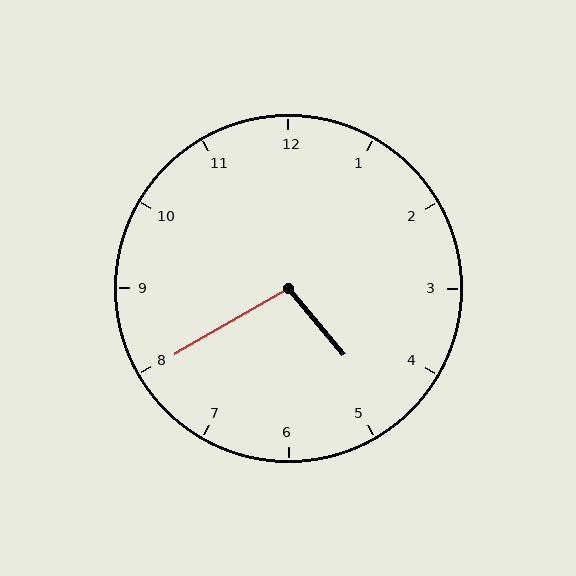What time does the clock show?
4:40.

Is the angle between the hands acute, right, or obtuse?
It is obtuse.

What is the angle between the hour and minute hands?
Approximately 100 degrees.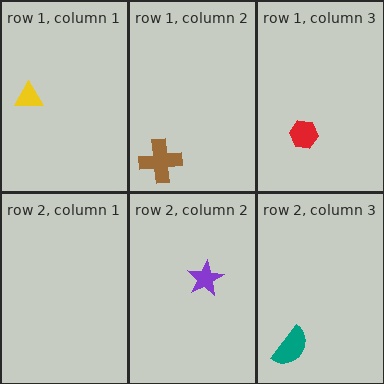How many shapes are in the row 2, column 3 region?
1.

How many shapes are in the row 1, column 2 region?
1.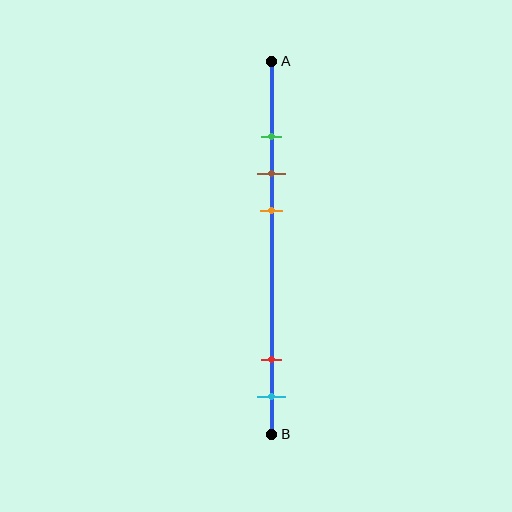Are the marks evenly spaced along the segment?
No, the marks are not evenly spaced.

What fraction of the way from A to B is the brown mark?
The brown mark is approximately 30% (0.3) of the way from A to B.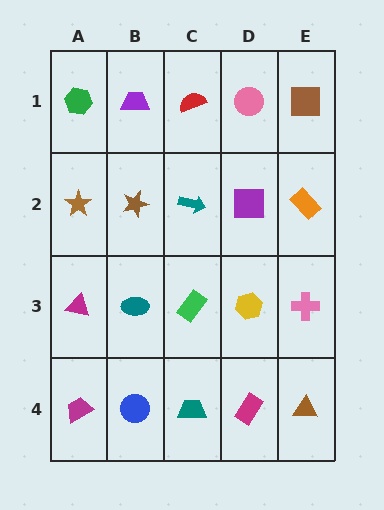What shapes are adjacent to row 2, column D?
A pink circle (row 1, column D), a yellow hexagon (row 3, column D), a teal arrow (row 2, column C), an orange rectangle (row 2, column E).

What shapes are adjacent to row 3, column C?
A teal arrow (row 2, column C), a teal trapezoid (row 4, column C), a teal ellipse (row 3, column B), a yellow hexagon (row 3, column D).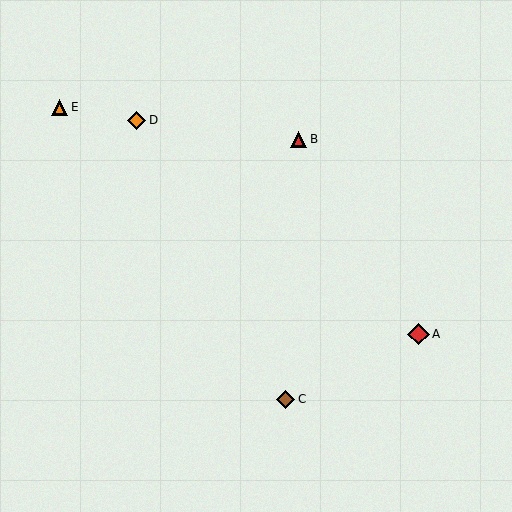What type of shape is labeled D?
Shape D is an orange diamond.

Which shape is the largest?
The red diamond (labeled A) is the largest.